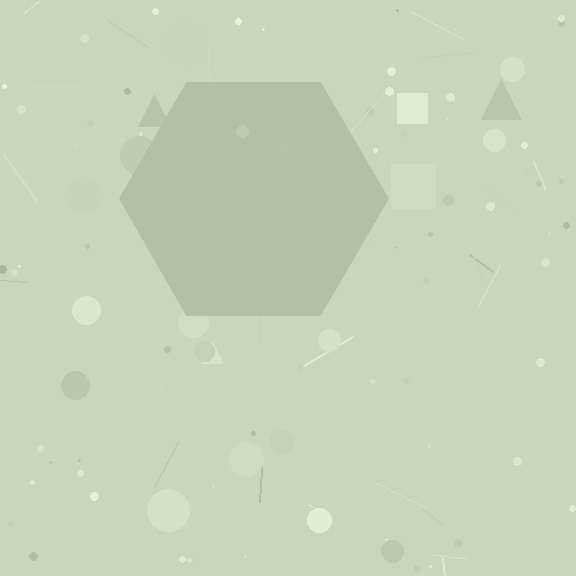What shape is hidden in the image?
A hexagon is hidden in the image.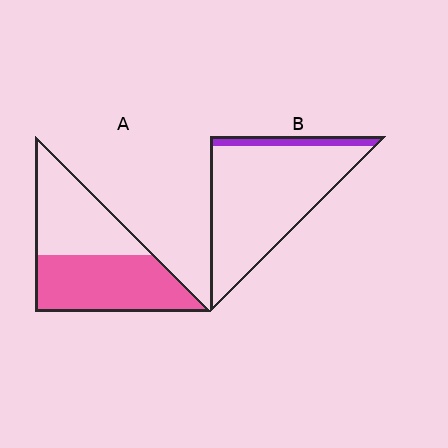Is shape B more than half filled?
No.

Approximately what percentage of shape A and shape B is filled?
A is approximately 55% and B is approximately 10%.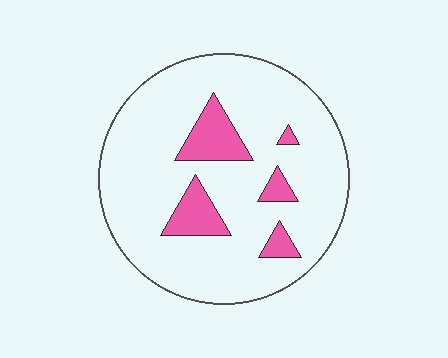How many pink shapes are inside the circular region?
5.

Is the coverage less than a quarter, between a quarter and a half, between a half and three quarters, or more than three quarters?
Less than a quarter.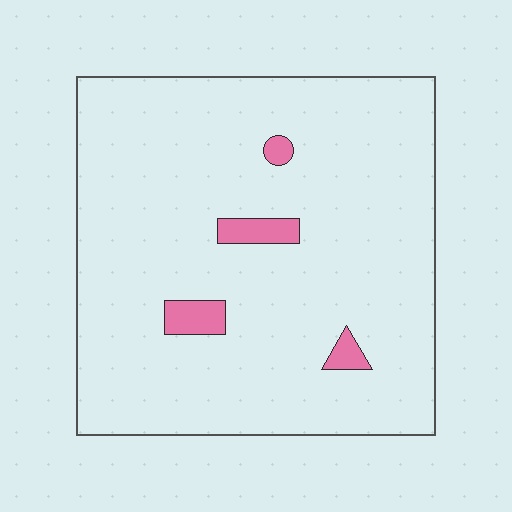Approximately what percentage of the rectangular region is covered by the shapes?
Approximately 5%.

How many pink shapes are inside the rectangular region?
4.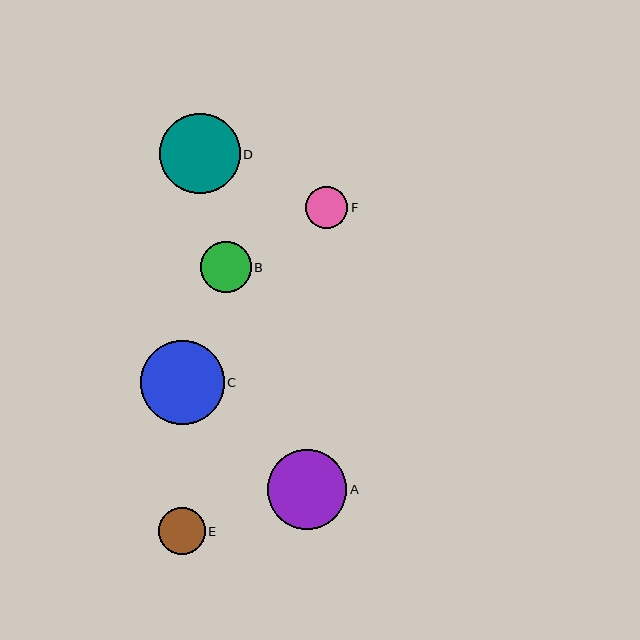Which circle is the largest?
Circle C is the largest with a size of approximately 84 pixels.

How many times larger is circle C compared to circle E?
Circle C is approximately 1.8 times the size of circle E.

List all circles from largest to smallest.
From largest to smallest: C, D, A, B, E, F.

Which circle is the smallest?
Circle F is the smallest with a size of approximately 43 pixels.